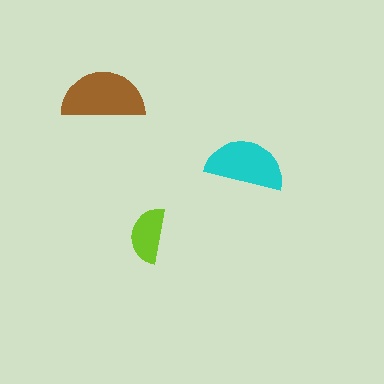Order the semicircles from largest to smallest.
the brown one, the cyan one, the lime one.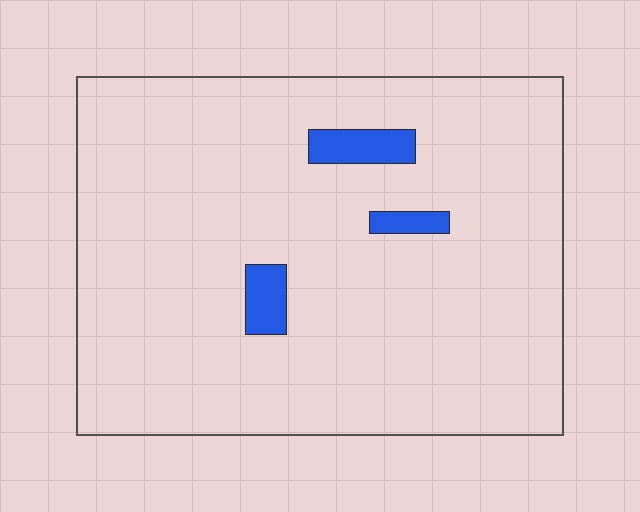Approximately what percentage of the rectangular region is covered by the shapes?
Approximately 5%.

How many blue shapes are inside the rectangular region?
3.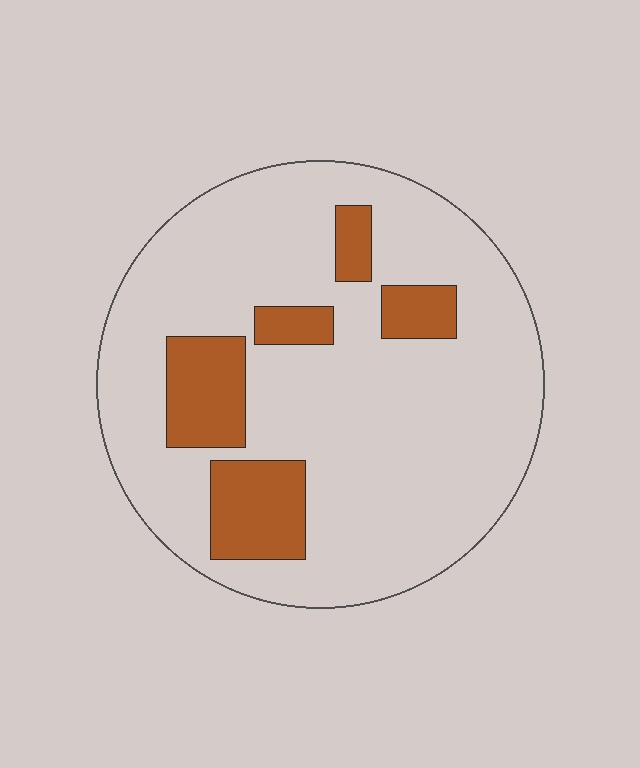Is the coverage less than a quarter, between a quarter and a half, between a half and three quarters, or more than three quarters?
Less than a quarter.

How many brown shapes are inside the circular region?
5.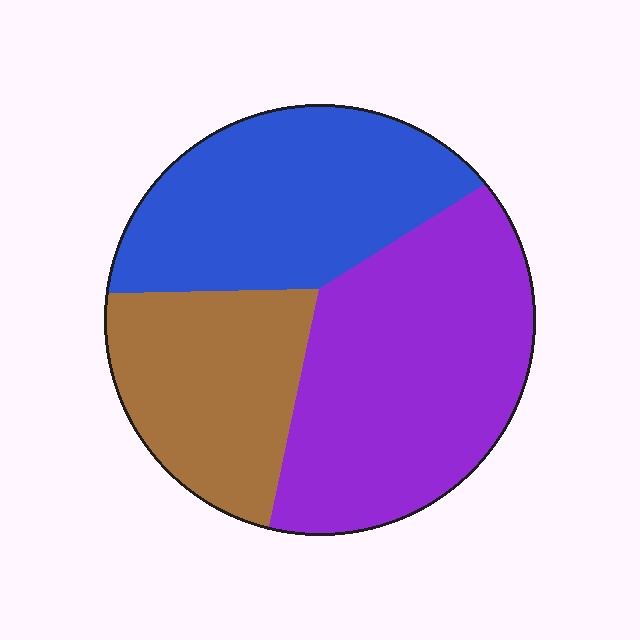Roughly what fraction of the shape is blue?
Blue covers 33% of the shape.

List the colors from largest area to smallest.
From largest to smallest: purple, blue, brown.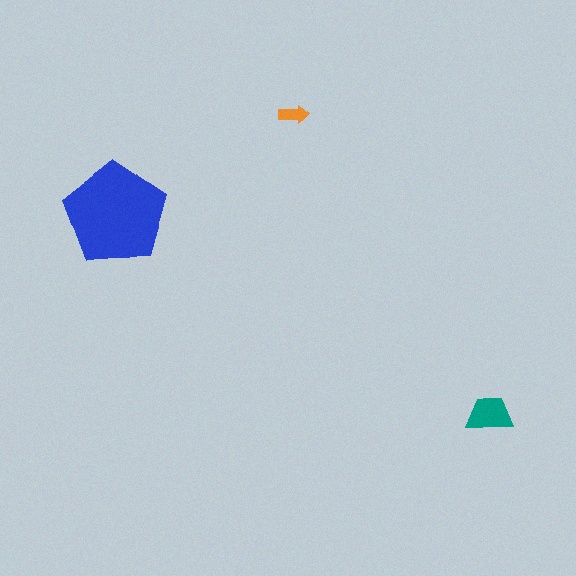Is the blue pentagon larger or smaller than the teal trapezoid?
Larger.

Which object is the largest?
The blue pentagon.